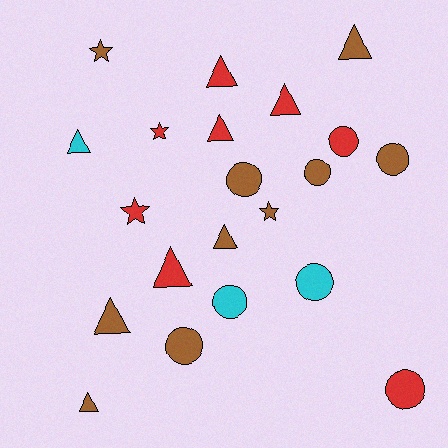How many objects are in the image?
There are 21 objects.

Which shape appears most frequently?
Triangle, with 9 objects.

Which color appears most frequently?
Brown, with 10 objects.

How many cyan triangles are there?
There is 1 cyan triangle.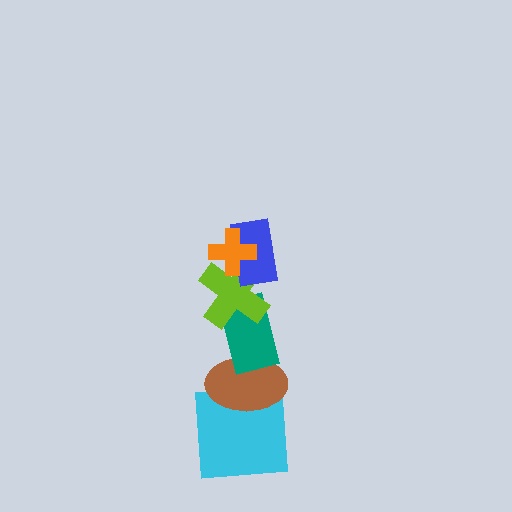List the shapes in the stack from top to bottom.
From top to bottom: the orange cross, the blue rectangle, the lime cross, the teal rectangle, the brown ellipse, the cyan square.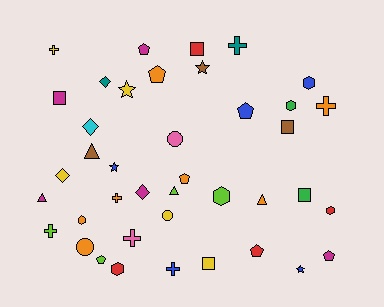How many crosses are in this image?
There are 7 crosses.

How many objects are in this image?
There are 40 objects.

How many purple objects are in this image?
There are no purple objects.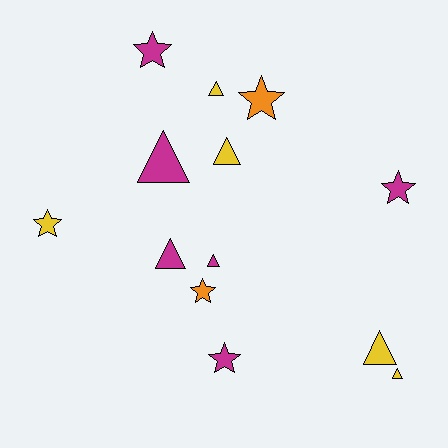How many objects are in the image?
There are 13 objects.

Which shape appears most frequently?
Triangle, with 7 objects.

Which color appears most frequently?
Magenta, with 6 objects.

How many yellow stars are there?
There is 1 yellow star.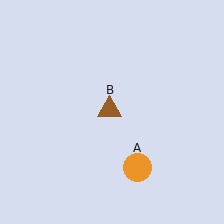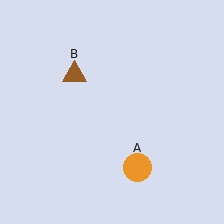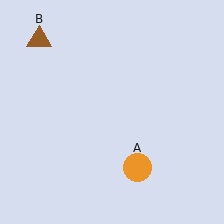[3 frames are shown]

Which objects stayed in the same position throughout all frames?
Orange circle (object A) remained stationary.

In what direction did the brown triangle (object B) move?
The brown triangle (object B) moved up and to the left.